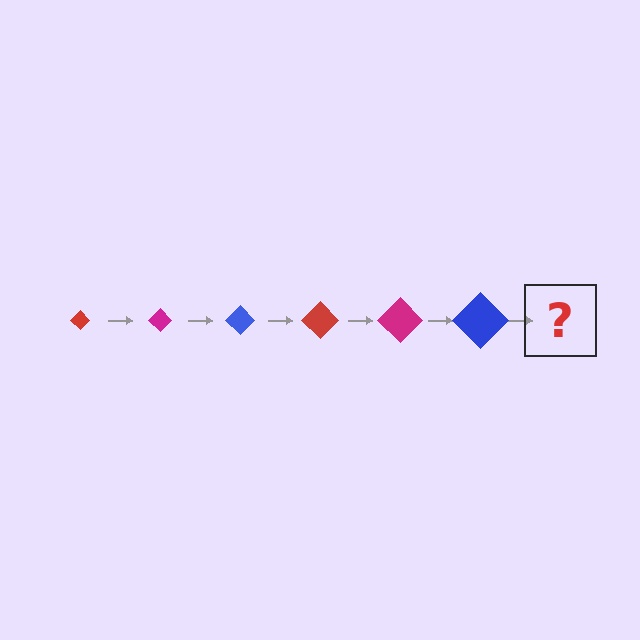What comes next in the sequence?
The next element should be a red diamond, larger than the previous one.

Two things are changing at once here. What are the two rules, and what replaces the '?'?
The two rules are that the diamond grows larger each step and the color cycles through red, magenta, and blue. The '?' should be a red diamond, larger than the previous one.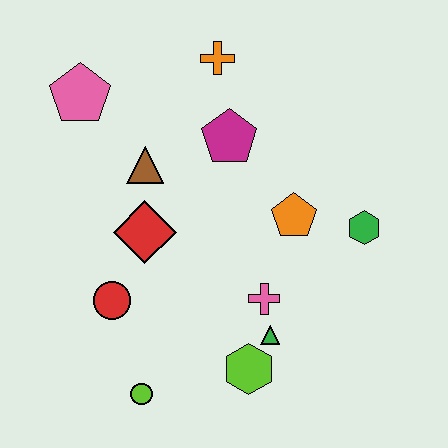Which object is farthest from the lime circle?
The orange cross is farthest from the lime circle.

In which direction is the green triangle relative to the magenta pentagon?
The green triangle is below the magenta pentagon.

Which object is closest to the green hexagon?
The orange pentagon is closest to the green hexagon.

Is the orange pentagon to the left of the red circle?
No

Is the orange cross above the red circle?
Yes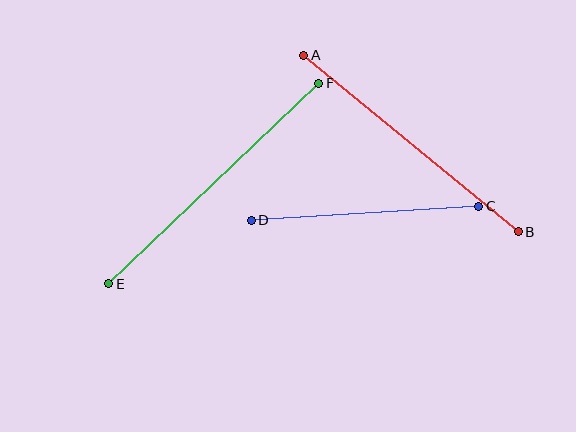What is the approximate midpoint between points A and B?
The midpoint is at approximately (411, 144) pixels.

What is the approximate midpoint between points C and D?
The midpoint is at approximately (365, 213) pixels.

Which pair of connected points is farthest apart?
Points E and F are farthest apart.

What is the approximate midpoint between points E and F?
The midpoint is at approximately (214, 183) pixels.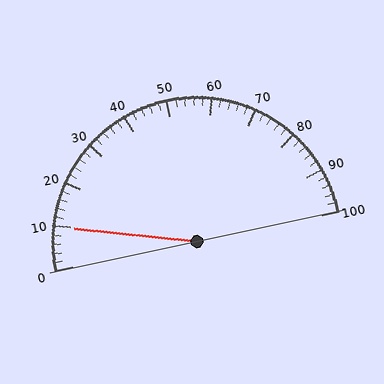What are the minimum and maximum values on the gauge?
The gauge ranges from 0 to 100.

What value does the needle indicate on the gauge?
The needle indicates approximately 10.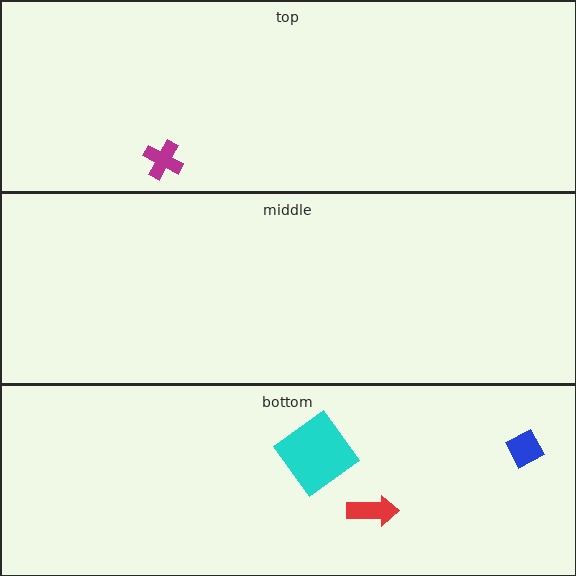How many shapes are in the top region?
1.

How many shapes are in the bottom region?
3.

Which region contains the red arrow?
The bottom region.